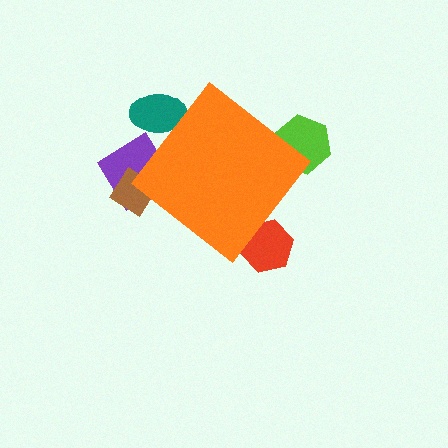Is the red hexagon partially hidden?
Yes, the red hexagon is partially hidden behind the orange diamond.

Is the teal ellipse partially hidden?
Yes, the teal ellipse is partially hidden behind the orange diamond.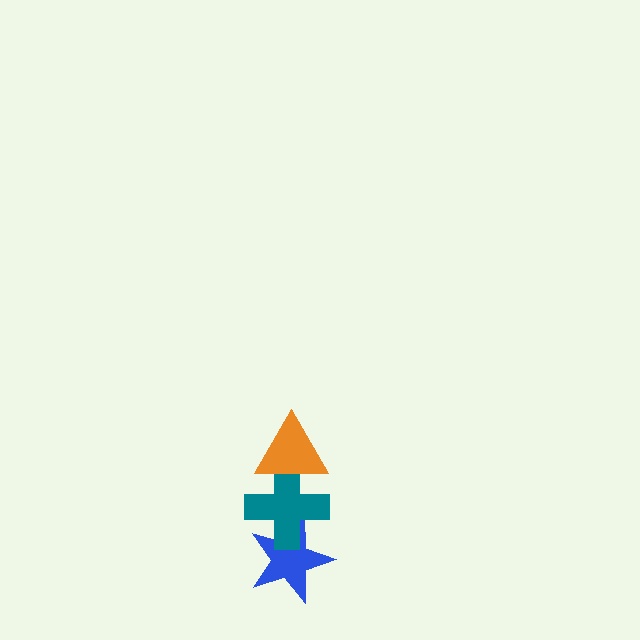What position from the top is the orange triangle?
The orange triangle is 1st from the top.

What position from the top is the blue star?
The blue star is 3rd from the top.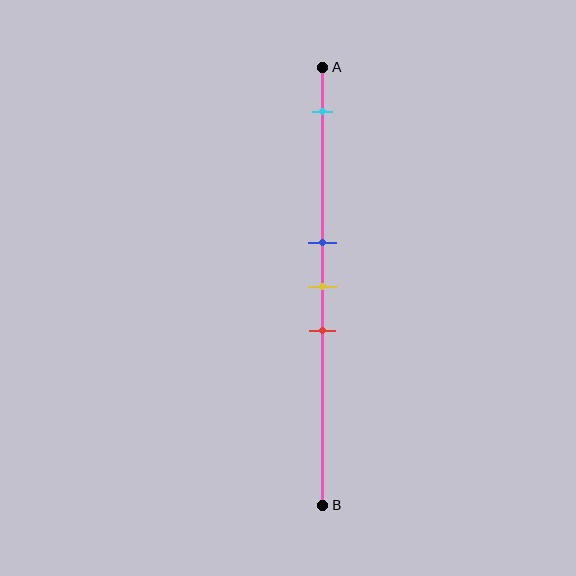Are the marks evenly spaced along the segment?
No, the marks are not evenly spaced.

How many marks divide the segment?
There are 4 marks dividing the segment.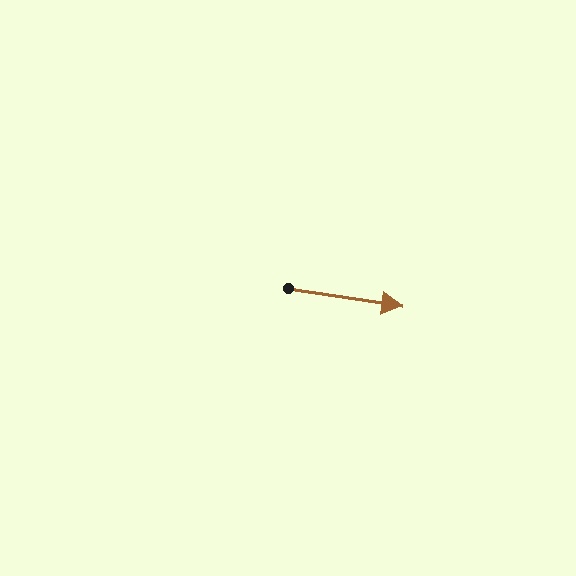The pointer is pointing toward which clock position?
Roughly 3 o'clock.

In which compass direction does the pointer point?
East.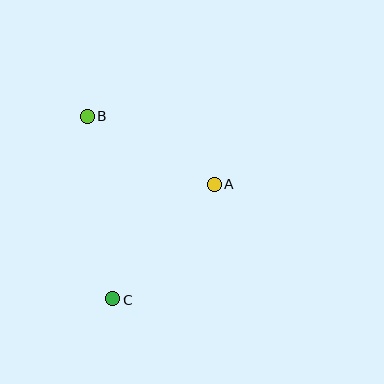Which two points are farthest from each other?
Points B and C are farthest from each other.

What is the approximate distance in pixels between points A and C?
The distance between A and C is approximately 153 pixels.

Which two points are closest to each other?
Points A and B are closest to each other.